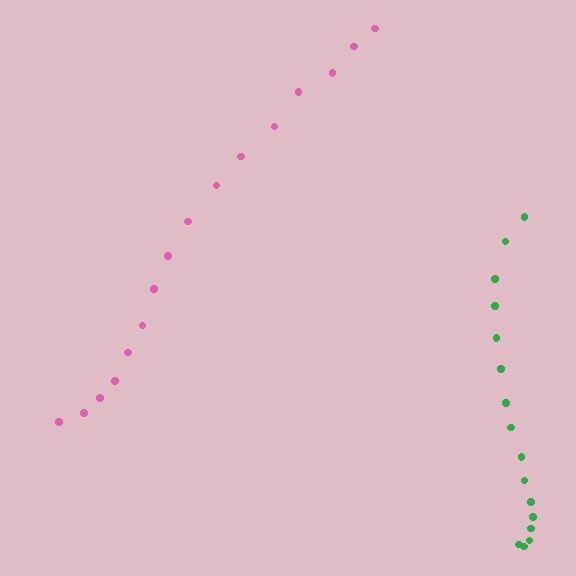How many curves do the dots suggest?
There are 2 distinct paths.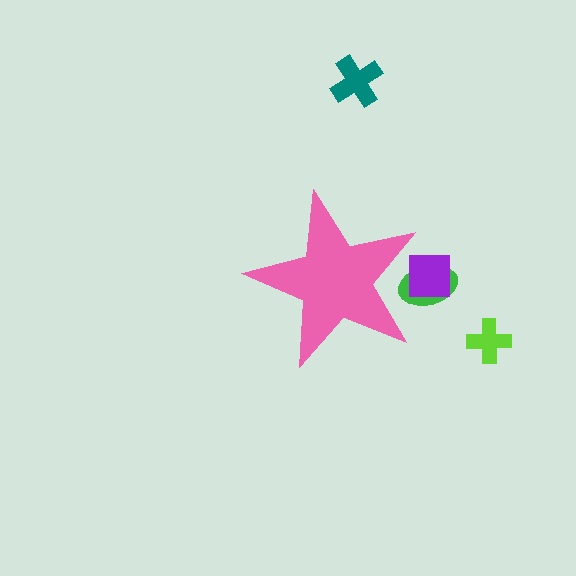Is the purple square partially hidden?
Yes, the purple square is partially hidden behind the pink star.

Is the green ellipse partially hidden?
Yes, the green ellipse is partially hidden behind the pink star.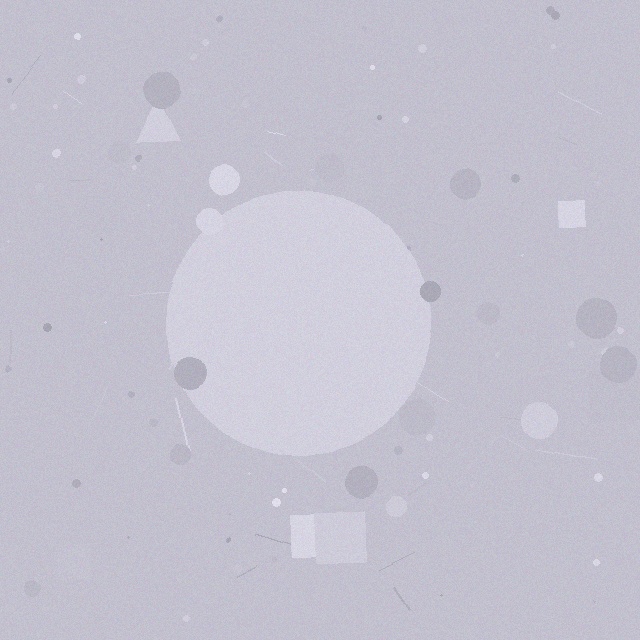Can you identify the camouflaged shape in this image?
The camouflaged shape is a circle.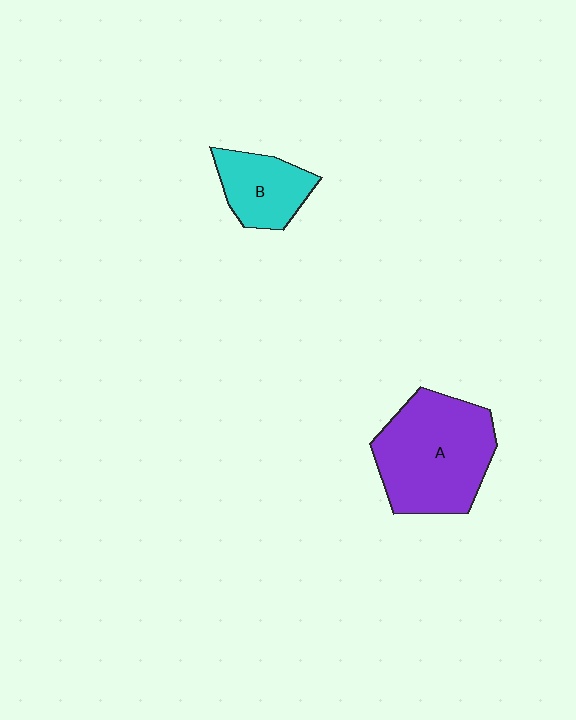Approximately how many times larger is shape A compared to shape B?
Approximately 2.0 times.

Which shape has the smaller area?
Shape B (cyan).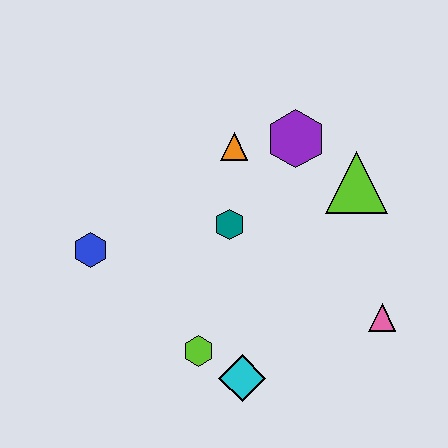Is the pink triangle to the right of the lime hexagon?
Yes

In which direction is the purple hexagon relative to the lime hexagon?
The purple hexagon is above the lime hexagon.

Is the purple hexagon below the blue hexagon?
No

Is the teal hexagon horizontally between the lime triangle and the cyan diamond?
No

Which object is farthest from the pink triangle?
The blue hexagon is farthest from the pink triangle.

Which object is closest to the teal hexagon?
The orange triangle is closest to the teal hexagon.